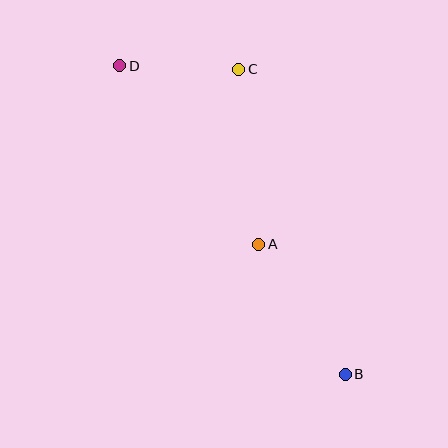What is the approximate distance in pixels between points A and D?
The distance between A and D is approximately 226 pixels.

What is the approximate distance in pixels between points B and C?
The distance between B and C is approximately 323 pixels.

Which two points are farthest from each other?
Points B and D are farthest from each other.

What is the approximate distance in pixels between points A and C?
The distance between A and C is approximately 176 pixels.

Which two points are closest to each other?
Points C and D are closest to each other.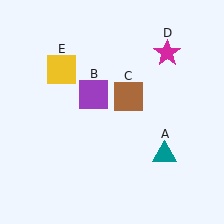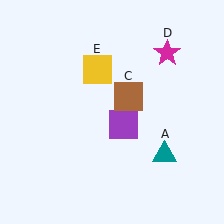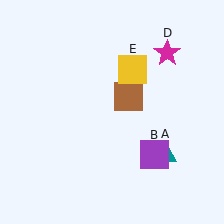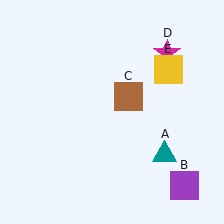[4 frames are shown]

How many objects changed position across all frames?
2 objects changed position: purple square (object B), yellow square (object E).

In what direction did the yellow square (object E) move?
The yellow square (object E) moved right.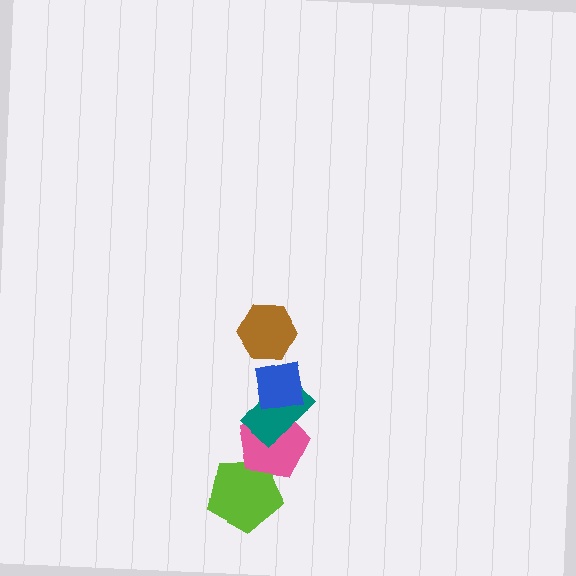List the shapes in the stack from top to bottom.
From top to bottom: the brown hexagon, the blue square, the teal rectangle, the pink pentagon, the lime pentagon.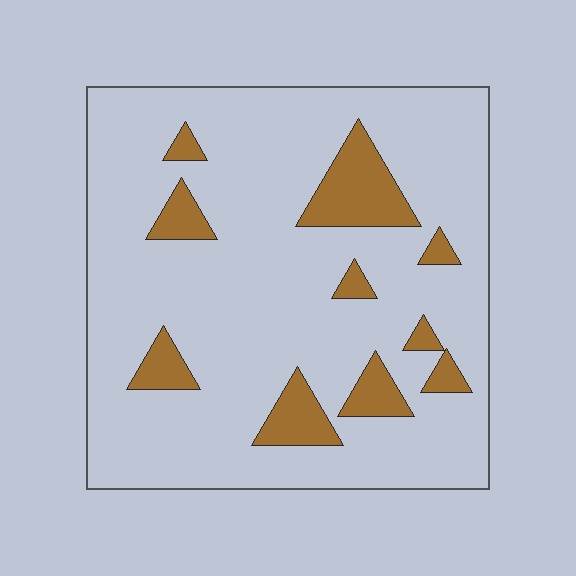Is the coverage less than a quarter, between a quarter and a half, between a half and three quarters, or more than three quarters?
Less than a quarter.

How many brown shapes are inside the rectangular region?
10.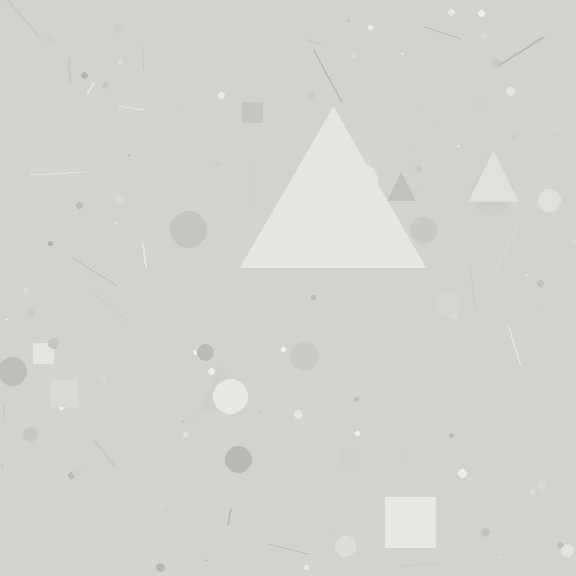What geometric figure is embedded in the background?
A triangle is embedded in the background.